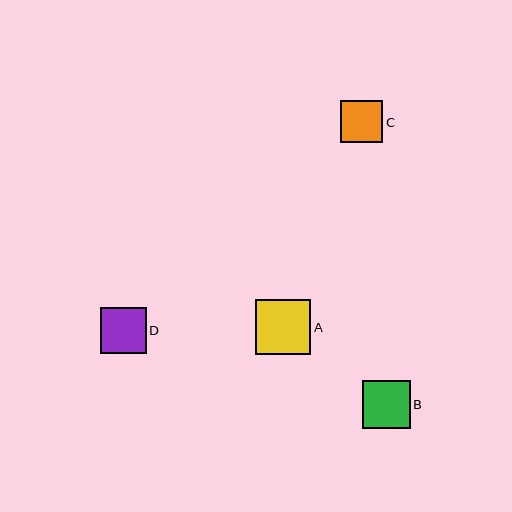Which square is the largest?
Square A is the largest with a size of approximately 55 pixels.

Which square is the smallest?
Square C is the smallest with a size of approximately 42 pixels.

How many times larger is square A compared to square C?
Square A is approximately 1.3 times the size of square C.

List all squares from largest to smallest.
From largest to smallest: A, B, D, C.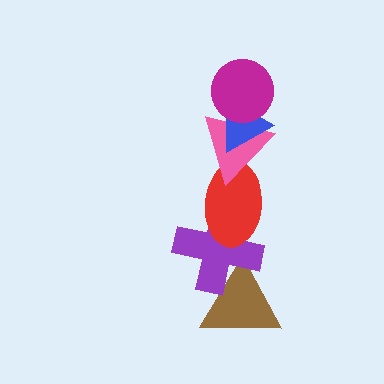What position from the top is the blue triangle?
The blue triangle is 2nd from the top.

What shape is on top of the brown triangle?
The purple cross is on top of the brown triangle.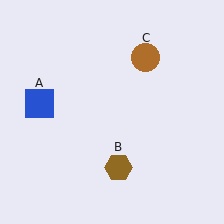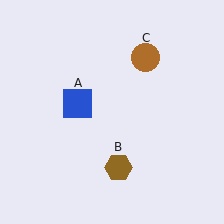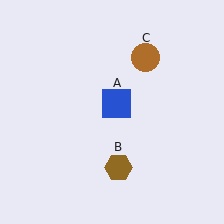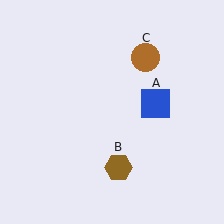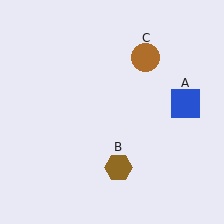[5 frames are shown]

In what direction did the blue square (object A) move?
The blue square (object A) moved right.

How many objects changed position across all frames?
1 object changed position: blue square (object A).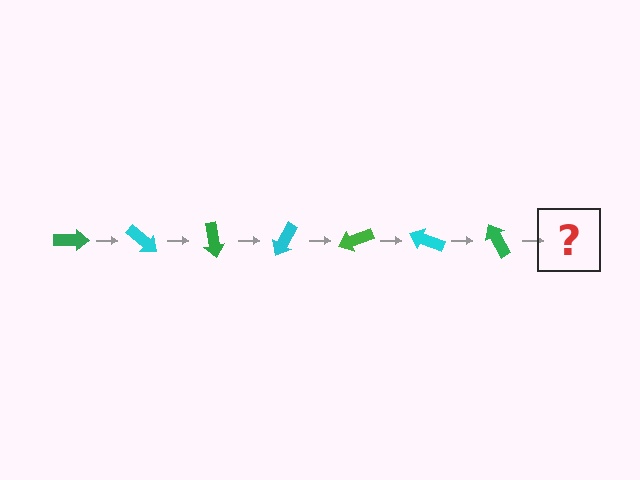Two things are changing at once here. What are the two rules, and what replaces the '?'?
The two rules are that it rotates 40 degrees each step and the color cycles through green and cyan. The '?' should be a cyan arrow, rotated 280 degrees from the start.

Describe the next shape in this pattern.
It should be a cyan arrow, rotated 280 degrees from the start.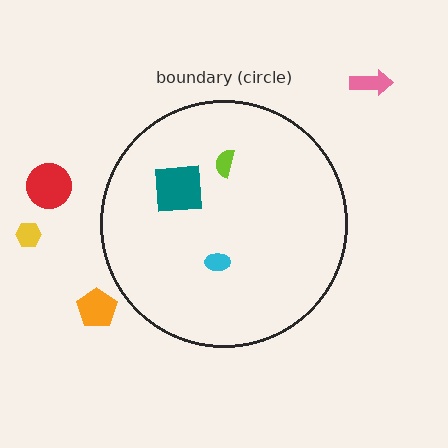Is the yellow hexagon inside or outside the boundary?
Outside.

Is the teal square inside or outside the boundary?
Inside.